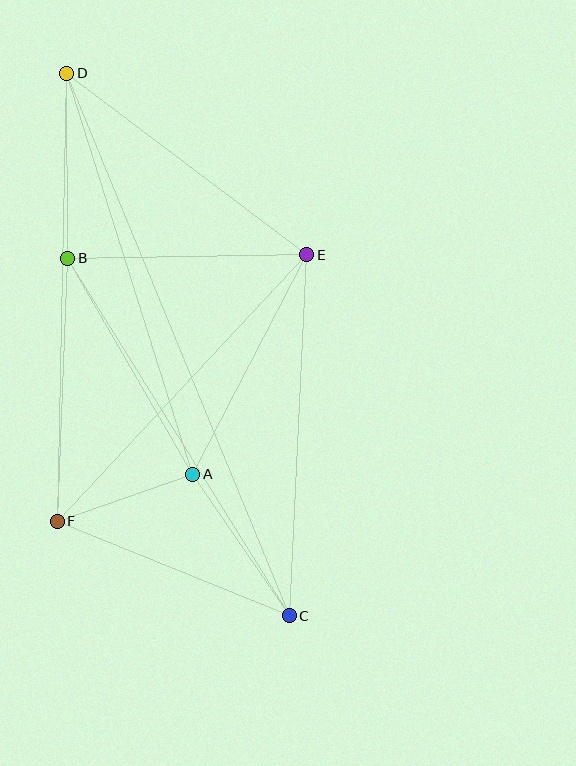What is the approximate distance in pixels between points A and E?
The distance between A and E is approximately 247 pixels.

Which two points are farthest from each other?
Points C and D are farthest from each other.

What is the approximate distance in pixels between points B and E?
The distance between B and E is approximately 239 pixels.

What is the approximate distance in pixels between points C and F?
The distance between C and F is approximately 250 pixels.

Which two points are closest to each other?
Points A and F are closest to each other.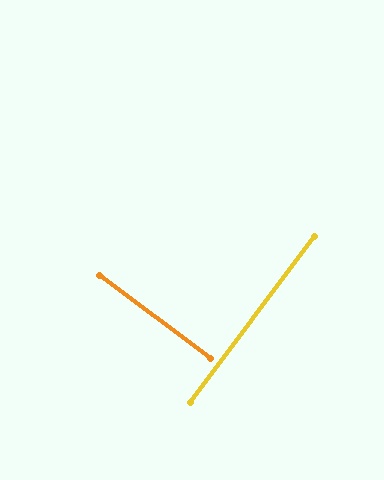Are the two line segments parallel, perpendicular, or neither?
Perpendicular — they meet at approximately 90°.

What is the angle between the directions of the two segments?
Approximately 90 degrees.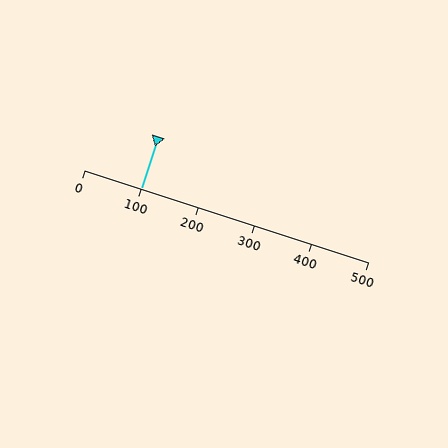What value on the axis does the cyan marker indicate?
The marker indicates approximately 100.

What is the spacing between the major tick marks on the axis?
The major ticks are spaced 100 apart.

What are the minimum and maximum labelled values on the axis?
The axis runs from 0 to 500.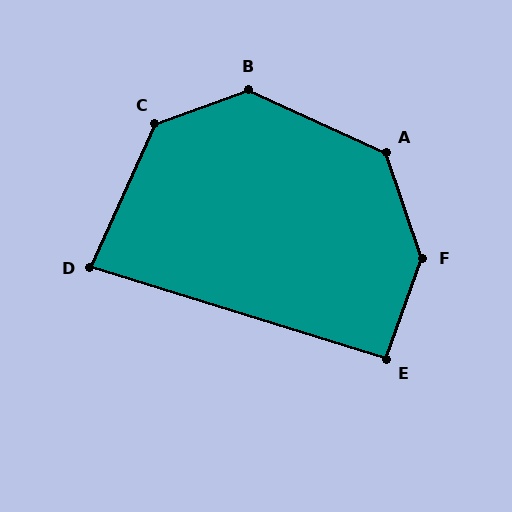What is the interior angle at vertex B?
Approximately 136 degrees (obtuse).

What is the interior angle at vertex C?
Approximately 134 degrees (obtuse).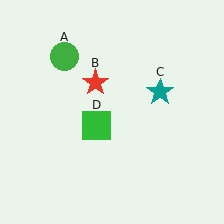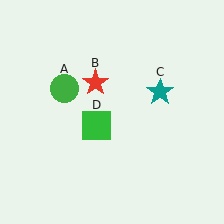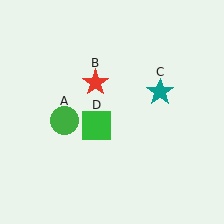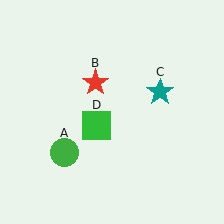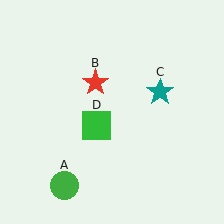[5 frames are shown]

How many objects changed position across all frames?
1 object changed position: green circle (object A).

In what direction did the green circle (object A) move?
The green circle (object A) moved down.